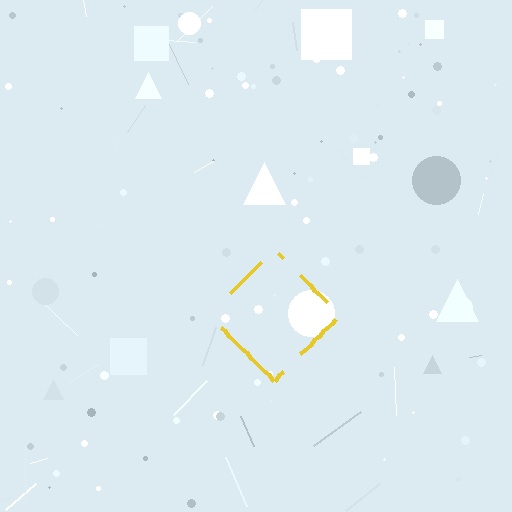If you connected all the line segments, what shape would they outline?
They would outline a diamond.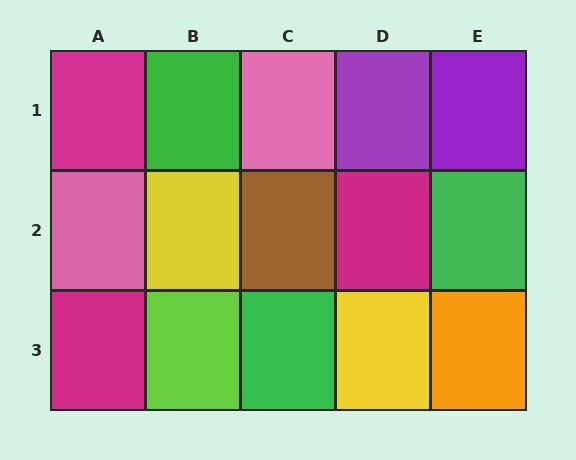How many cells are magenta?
3 cells are magenta.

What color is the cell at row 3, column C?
Green.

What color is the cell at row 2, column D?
Magenta.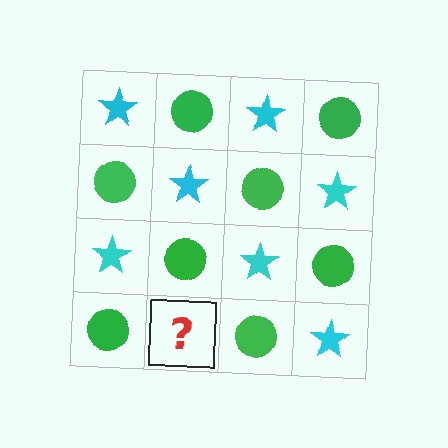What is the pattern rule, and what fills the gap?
The rule is that it alternates cyan star and green circle in a checkerboard pattern. The gap should be filled with a cyan star.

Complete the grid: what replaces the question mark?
The question mark should be replaced with a cyan star.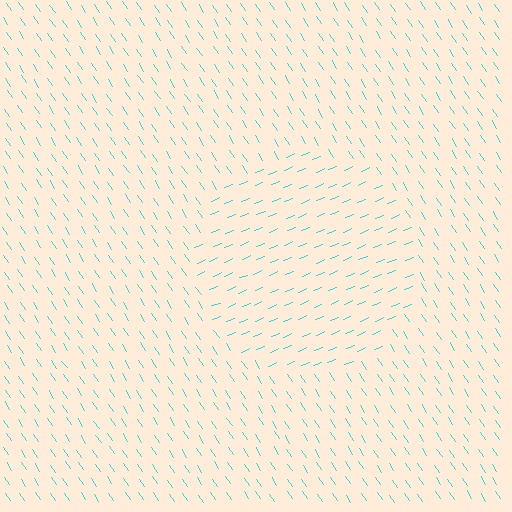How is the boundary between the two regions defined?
The boundary is defined purely by a change in line orientation (approximately 79 degrees difference). All lines are the same color and thickness.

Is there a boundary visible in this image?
Yes, there is a texture boundary formed by a change in line orientation.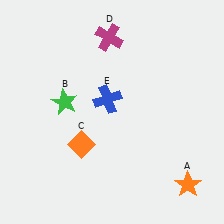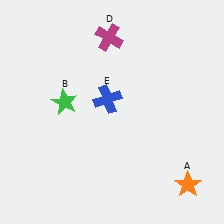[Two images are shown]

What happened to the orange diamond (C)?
The orange diamond (C) was removed in Image 2. It was in the bottom-left area of Image 1.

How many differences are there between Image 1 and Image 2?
There is 1 difference between the two images.